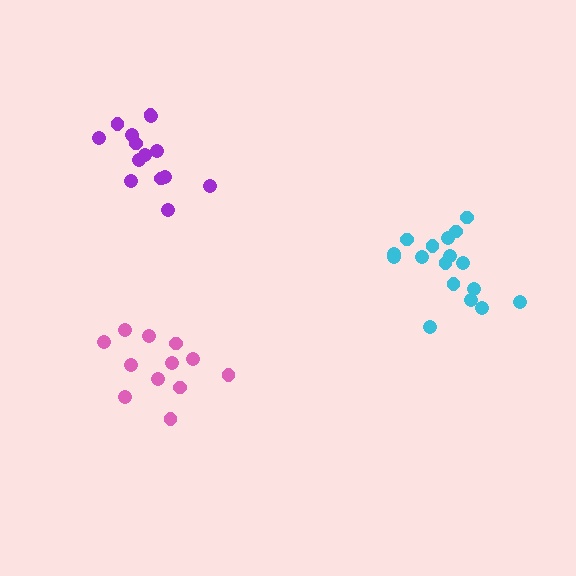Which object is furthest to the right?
The cyan cluster is rightmost.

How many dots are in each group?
Group 1: 17 dots, Group 2: 12 dots, Group 3: 14 dots (43 total).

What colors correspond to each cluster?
The clusters are colored: cyan, pink, purple.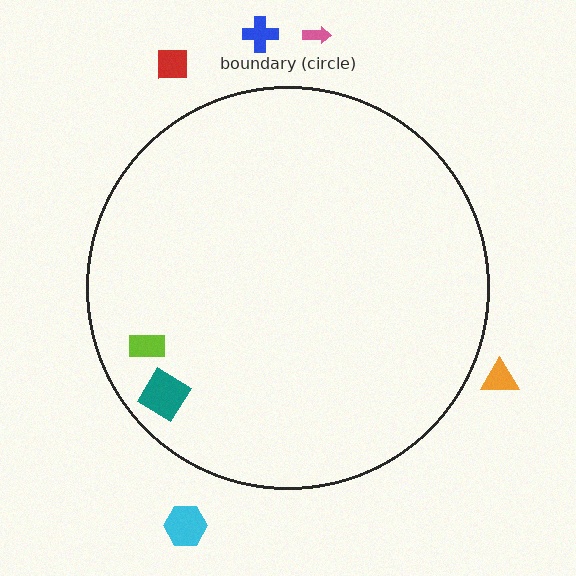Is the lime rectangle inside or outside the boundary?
Inside.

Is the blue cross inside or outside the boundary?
Outside.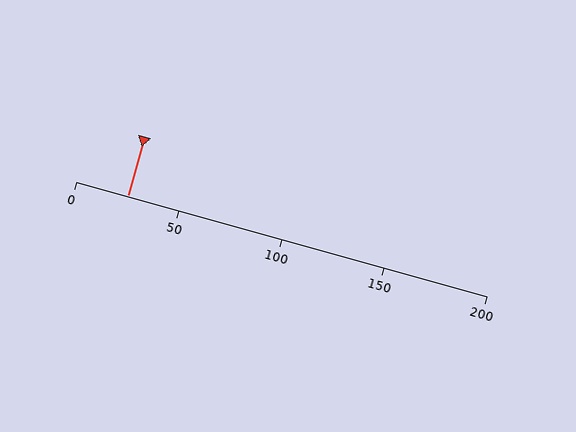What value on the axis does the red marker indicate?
The marker indicates approximately 25.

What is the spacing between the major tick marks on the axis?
The major ticks are spaced 50 apart.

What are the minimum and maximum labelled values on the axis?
The axis runs from 0 to 200.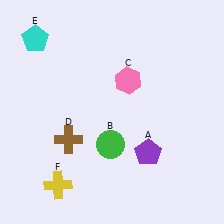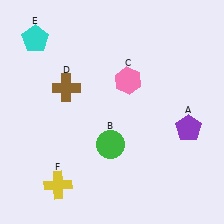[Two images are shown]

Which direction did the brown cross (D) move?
The brown cross (D) moved up.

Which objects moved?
The objects that moved are: the purple pentagon (A), the brown cross (D).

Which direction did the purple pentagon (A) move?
The purple pentagon (A) moved right.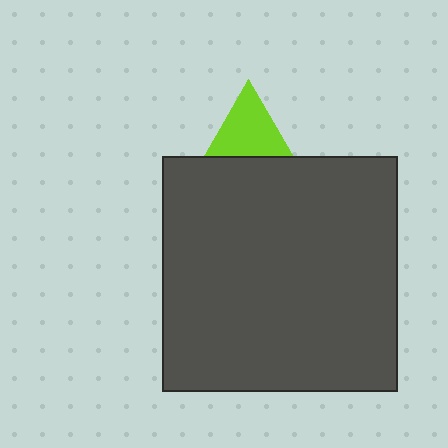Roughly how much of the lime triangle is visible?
About half of it is visible (roughly 48%).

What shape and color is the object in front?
The object in front is a dark gray square.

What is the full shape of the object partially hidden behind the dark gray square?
The partially hidden object is a lime triangle.